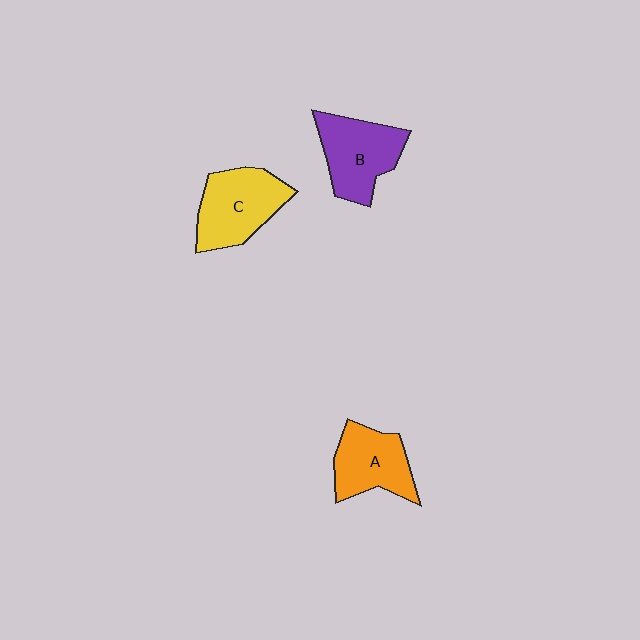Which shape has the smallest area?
Shape A (orange).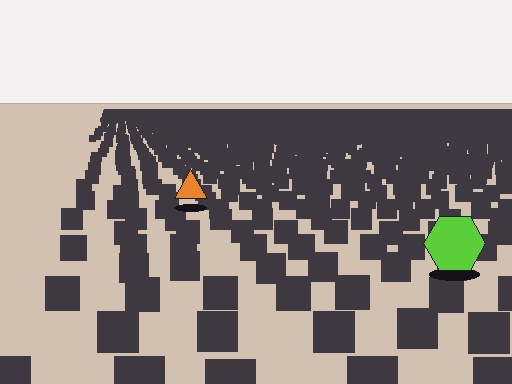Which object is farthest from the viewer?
The orange triangle is farthest from the viewer. It appears smaller and the ground texture around it is denser.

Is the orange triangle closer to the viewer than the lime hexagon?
No. The lime hexagon is closer — you can tell from the texture gradient: the ground texture is coarser near it.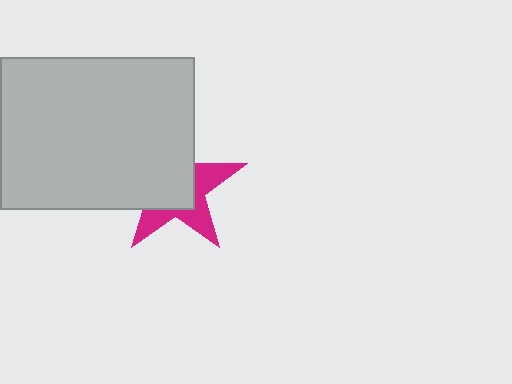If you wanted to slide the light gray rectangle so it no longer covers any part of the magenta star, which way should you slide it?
Slide it toward the upper-left — that is the most direct way to separate the two shapes.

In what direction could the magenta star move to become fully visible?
The magenta star could move toward the lower-right. That would shift it out from behind the light gray rectangle entirely.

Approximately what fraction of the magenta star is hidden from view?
Roughly 59% of the magenta star is hidden behind the light gray rectangle.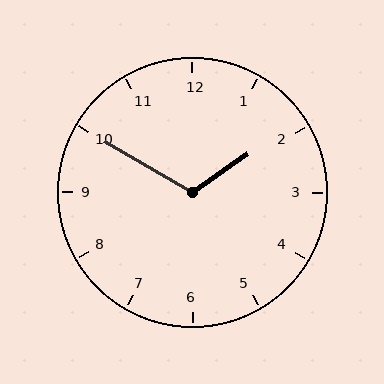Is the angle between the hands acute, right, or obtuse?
It is obtuse.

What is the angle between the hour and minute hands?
Approximately 115 degrees.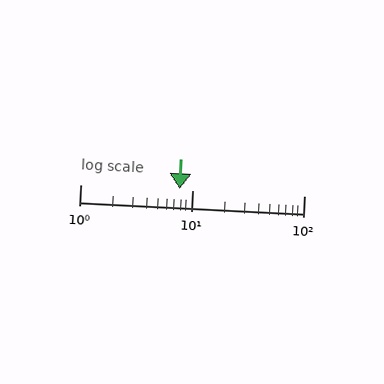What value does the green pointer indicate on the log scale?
The pointer indicates approximately 7.8.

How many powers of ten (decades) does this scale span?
The scale spans 2 decades, from 1 to 100.